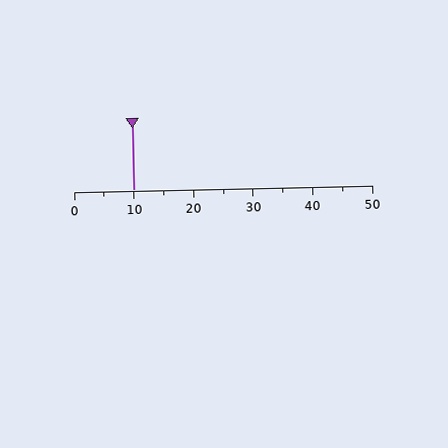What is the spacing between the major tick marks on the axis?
The major ticks are spaced 10 apart.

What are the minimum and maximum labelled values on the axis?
The axis runs from 0 to 50.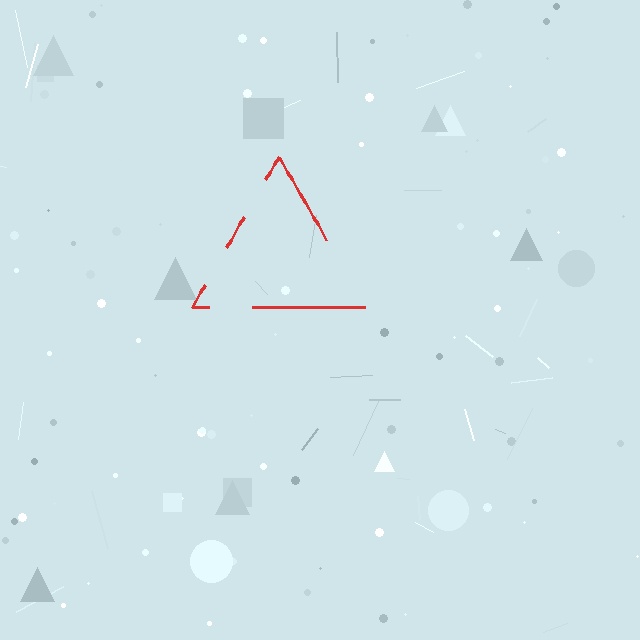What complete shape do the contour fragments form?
The contour fragments form a triangle.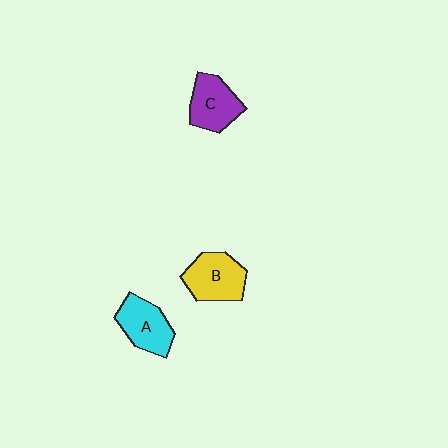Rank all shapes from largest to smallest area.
From largest to smallest: B (yellow), A (cyan), C (purple).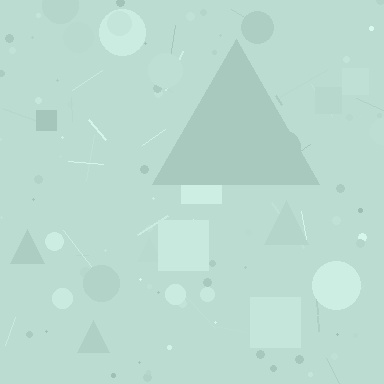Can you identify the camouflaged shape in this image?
The camouflaged shape is a triangle.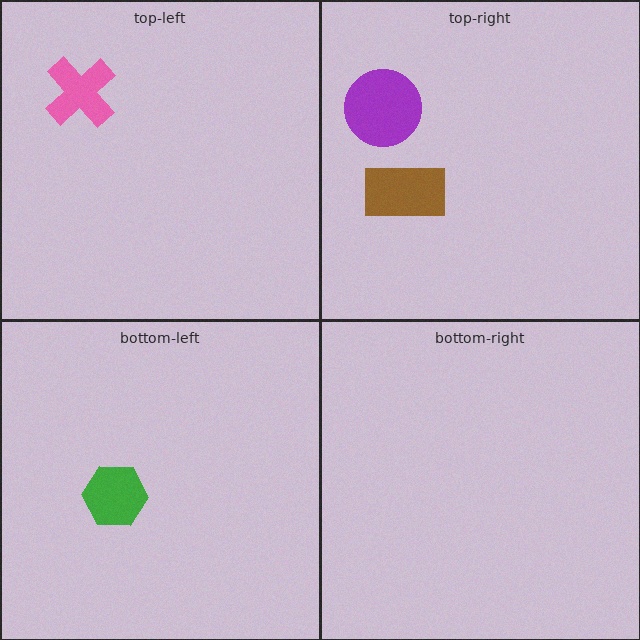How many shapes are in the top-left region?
1.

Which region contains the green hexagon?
The bottom-left region.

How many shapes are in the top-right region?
2.